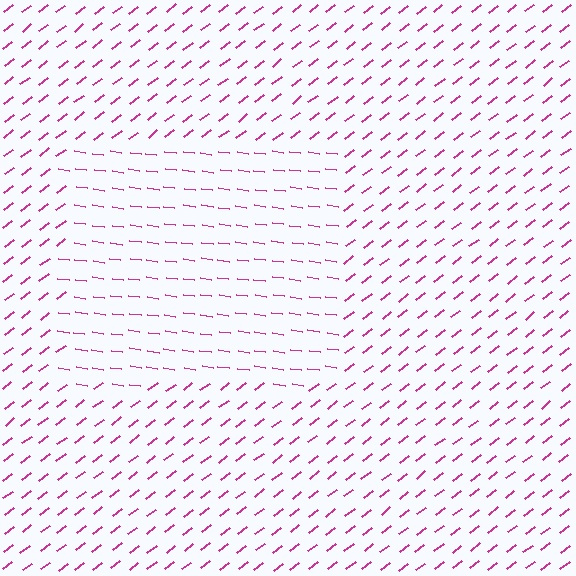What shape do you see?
I see a rectangle.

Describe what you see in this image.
The image is filled with small magenta line segments. A rectangle region in the image has lines oriented differently from the surrounding lines, creating a visible texture boundary.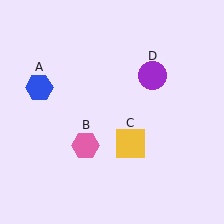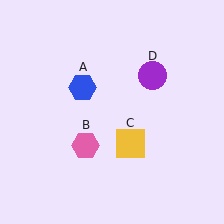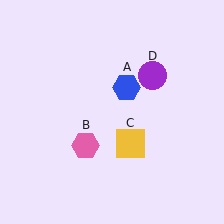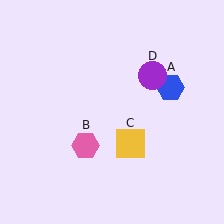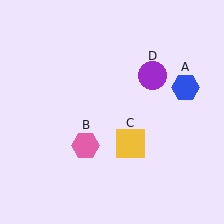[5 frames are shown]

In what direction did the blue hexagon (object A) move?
The blue hexagon (object A) moved right.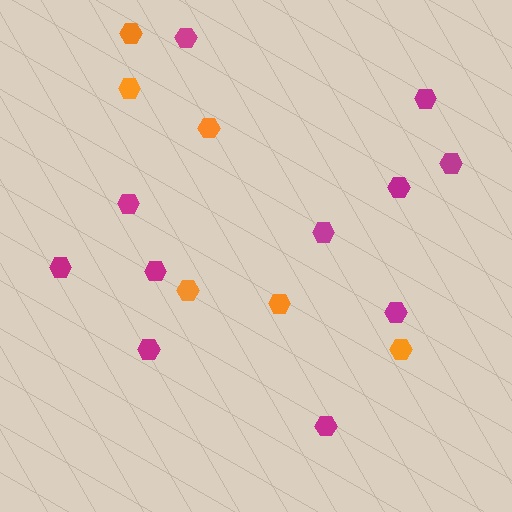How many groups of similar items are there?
There are 2 groups: one group of magenta hexagons (11) and one group of orange hexagons (6).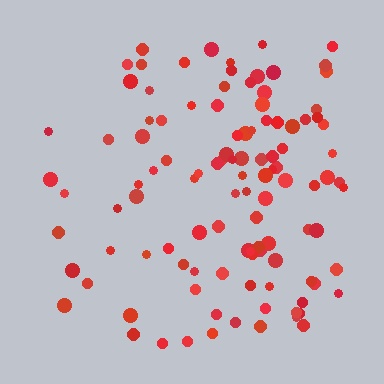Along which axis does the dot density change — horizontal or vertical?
Horizontal.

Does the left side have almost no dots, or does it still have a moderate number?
Still a moderate number, just noticeably fewer than the right.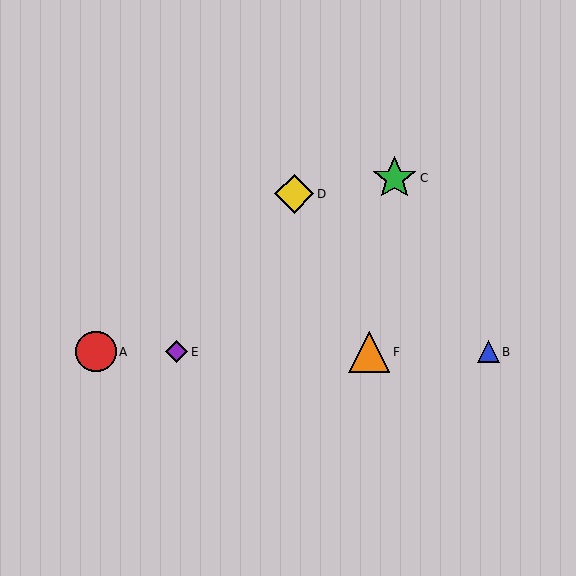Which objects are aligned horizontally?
Objects A, B, E, F are aligned horizontally.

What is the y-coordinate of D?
Object D is at y≈194.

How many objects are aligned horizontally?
4 objects (A, B, E, F) are aligned horizontally.